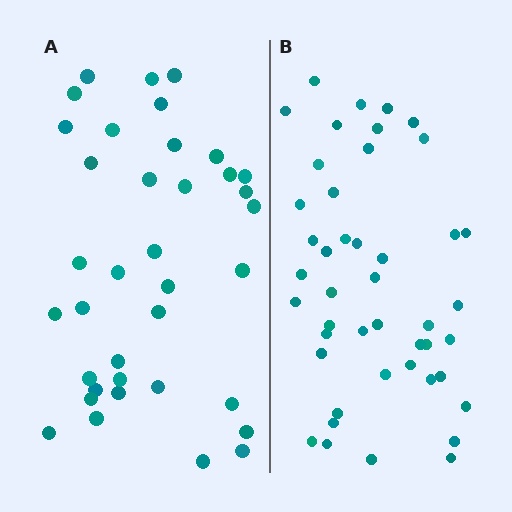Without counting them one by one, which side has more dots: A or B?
Region B (the right region) has more dots.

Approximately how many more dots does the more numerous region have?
Region B has roughly 8 or so more dots than region A.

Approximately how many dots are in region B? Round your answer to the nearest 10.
About 40 dots. (The exact count is 45, which rounds to 40.)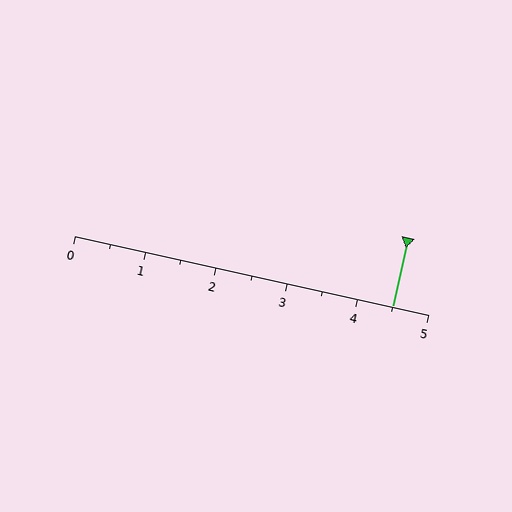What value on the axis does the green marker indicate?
The marker indicates approximately 4.5.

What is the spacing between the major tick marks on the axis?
The major ticks are spaced 1 apart.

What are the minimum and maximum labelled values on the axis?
The axis runs from 0 to 5.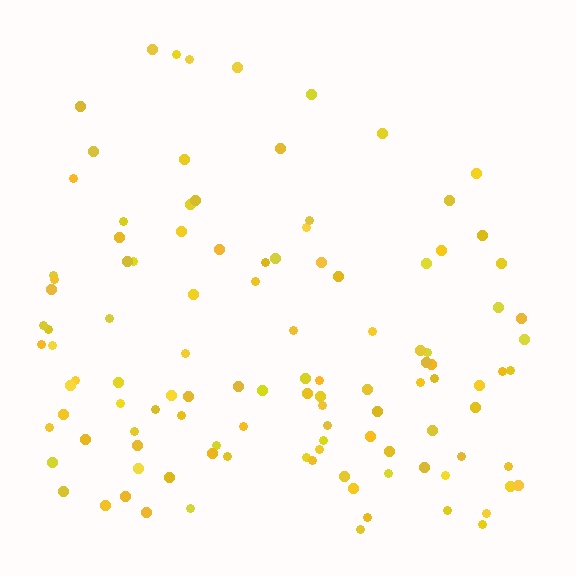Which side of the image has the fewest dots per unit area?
The top.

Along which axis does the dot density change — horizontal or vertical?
Vertical.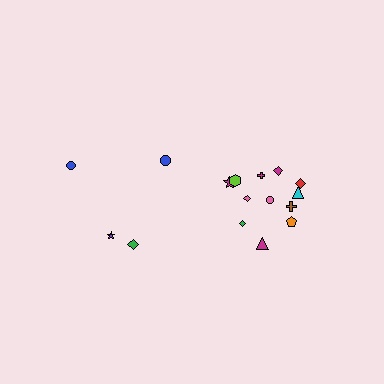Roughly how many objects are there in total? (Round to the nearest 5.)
Roughly 15 objects in total.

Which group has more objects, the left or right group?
The right group.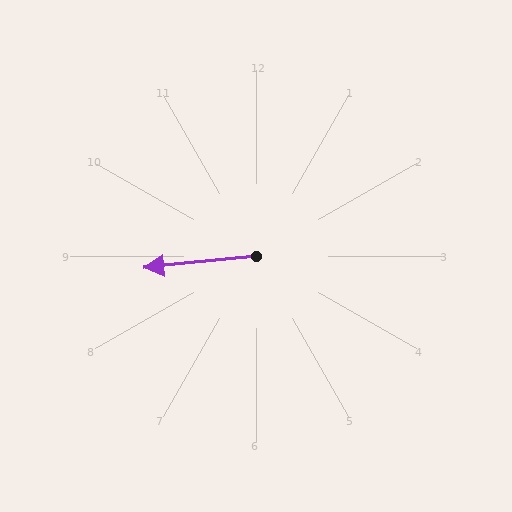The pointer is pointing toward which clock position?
Roughly 9 o'clock.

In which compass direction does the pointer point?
West.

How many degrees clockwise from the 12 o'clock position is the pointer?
Approximately 264 degrees.